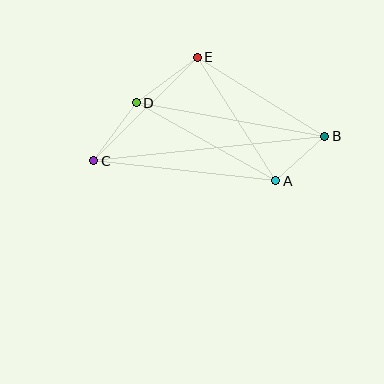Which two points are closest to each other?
Points A and B are closest to each other.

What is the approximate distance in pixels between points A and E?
The distance between A and E is approximately 146 pixels.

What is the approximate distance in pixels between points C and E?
The distance between C and E is approximately 146 pixels.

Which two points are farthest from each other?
Points B and C are farthest from each other.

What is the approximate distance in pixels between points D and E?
The distance between D and E is approximately 76 pixels.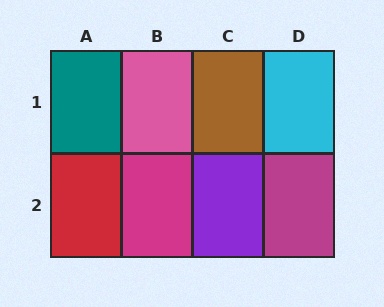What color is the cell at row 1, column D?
Cyan.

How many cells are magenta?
2 cells are magenta.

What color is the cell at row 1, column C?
Brown.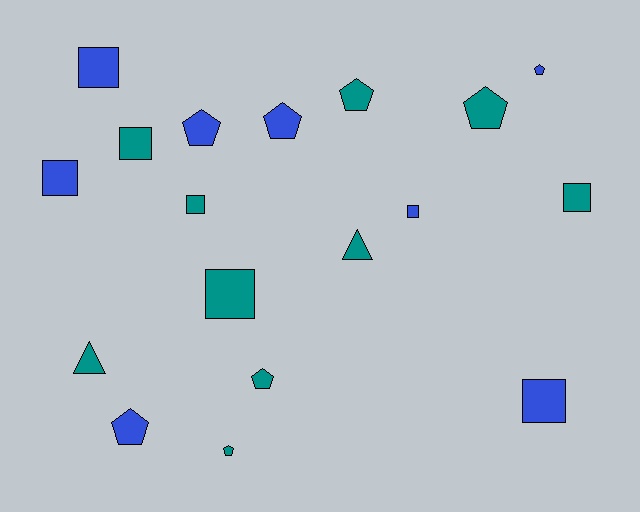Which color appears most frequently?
Teal, with 10 objects.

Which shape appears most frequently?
Pentagon, with 8 objects.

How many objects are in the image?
There are 18 objects.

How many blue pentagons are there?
There are 4 blue pentagons.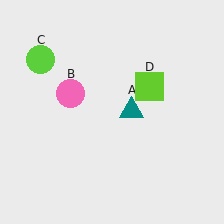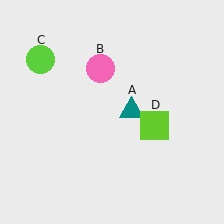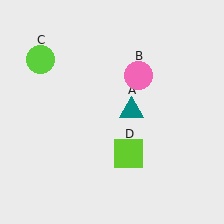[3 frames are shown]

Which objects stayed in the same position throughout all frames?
Teal triangle (object A) and lime circle (object C) remained stationary.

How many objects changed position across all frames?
2 objects changed position: pink circle (object B), lime square (object D).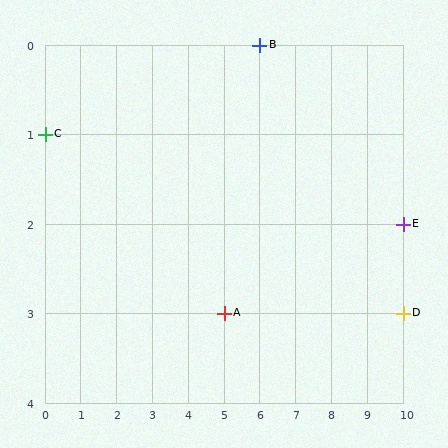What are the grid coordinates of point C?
Point C is at grid coordinates (0, 1).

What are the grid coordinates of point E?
Point E is at grid coordinates (10, 2).